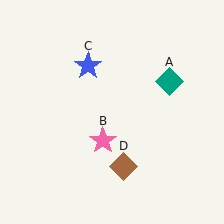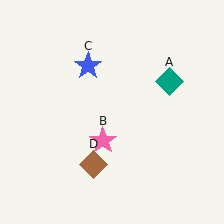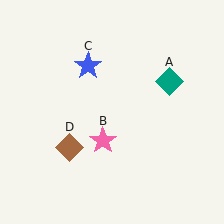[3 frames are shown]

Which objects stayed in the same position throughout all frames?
Teal diamond (object A) and pink star (object B) and blue star (object C) remained stationary.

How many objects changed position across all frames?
1 object changed position: brown diamond (object D).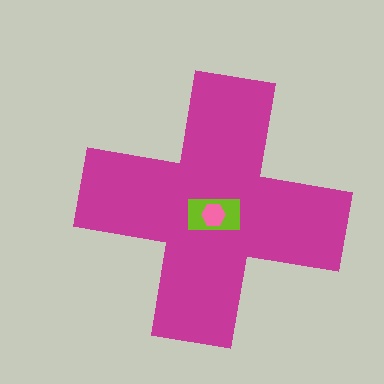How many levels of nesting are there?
3.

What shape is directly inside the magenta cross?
The lime rectangle.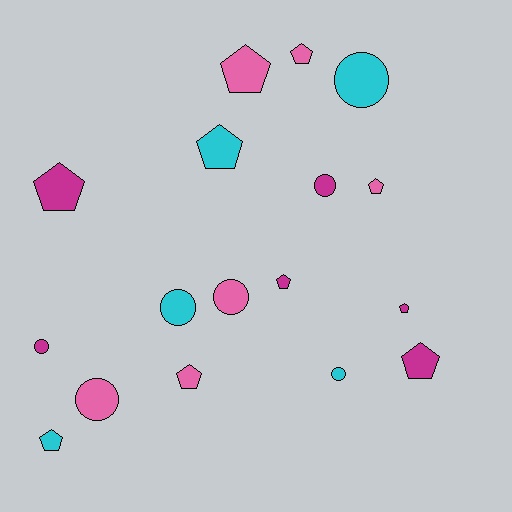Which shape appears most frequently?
Pentagon, with 10 objects.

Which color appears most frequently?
Pink, with 6 objects.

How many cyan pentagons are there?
There are 2 cyan pentagons.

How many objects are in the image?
There are 17 objects.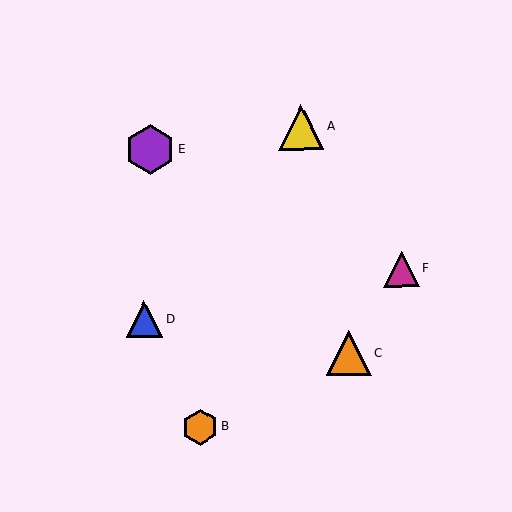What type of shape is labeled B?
Shape B is an orange hexagon.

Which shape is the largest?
The purple hexagon (labeled E) is the largest.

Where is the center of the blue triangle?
The center of the blue triangle is at (144, 319).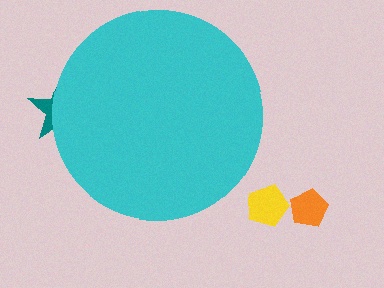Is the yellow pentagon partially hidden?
No, the yellow pentagon is fully visible.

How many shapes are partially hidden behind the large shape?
1 shape is partially hidden.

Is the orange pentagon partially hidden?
No, the orange pentagon is fully visible.